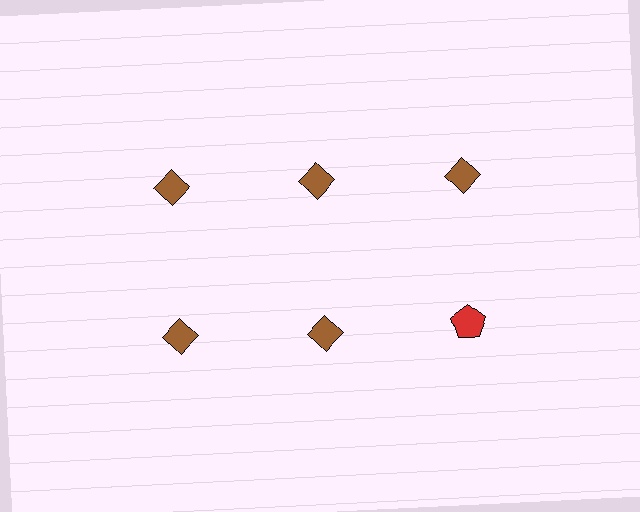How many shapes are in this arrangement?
There are 6 shapes arranged in a grid pattern.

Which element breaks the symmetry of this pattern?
The red pentagon in the second row, center column breaks the symmetry. All other shapes are brown diamonds.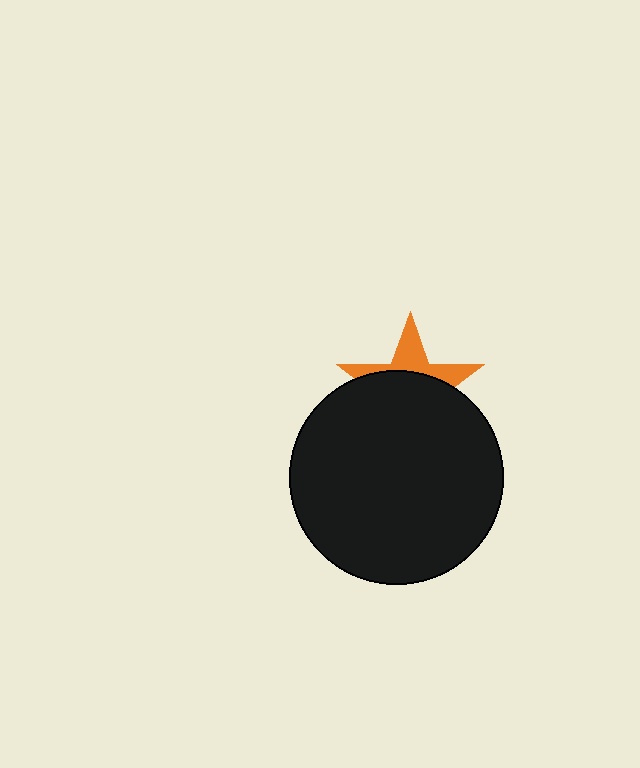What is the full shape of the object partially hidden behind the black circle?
The partially hidden object is an orange star.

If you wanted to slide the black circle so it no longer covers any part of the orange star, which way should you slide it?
Slide it down — that is the most direct way to separate the two shapes.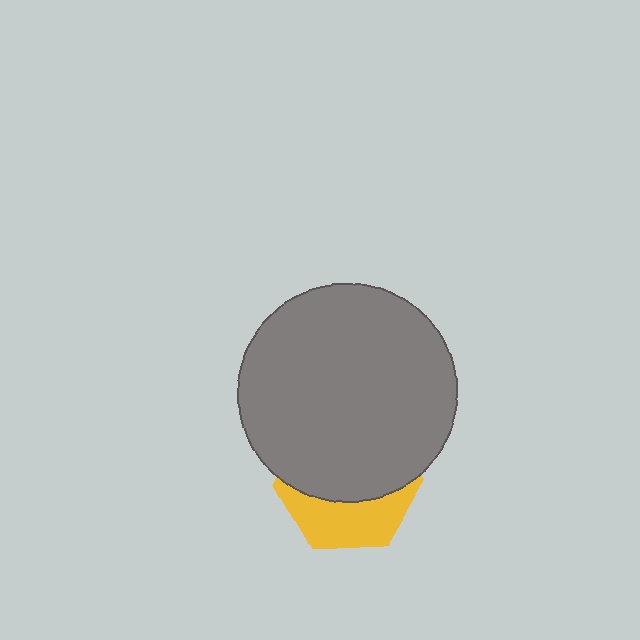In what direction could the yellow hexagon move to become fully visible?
The yellow hexagon could move down. That would shift it out from behind the gray circle entirely.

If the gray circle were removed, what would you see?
You would see the complete yellow hexagon.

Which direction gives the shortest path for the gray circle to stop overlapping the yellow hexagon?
Moving up gives the shortest separation.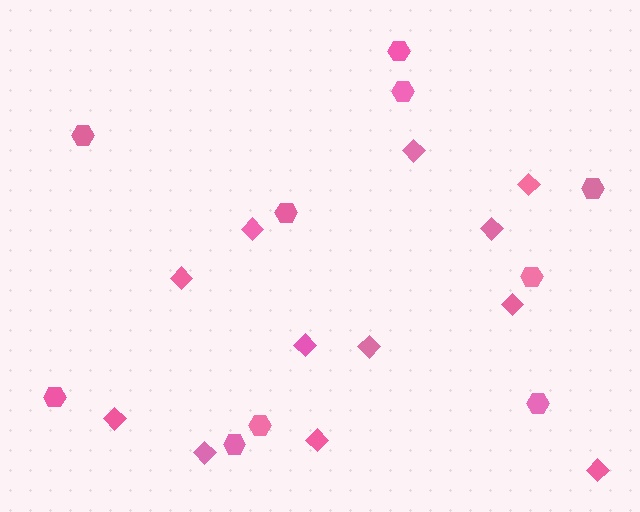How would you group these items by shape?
There are 2 groups: one group of hexagons (10) and one group of diamonds (12).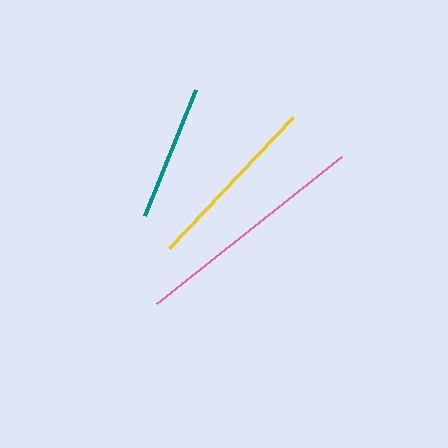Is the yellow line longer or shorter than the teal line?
The yellow line is longer than the teal line.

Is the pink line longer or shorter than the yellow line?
The pink line is longer than the yellow line.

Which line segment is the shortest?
The teal line is the shortest at approximately 136 pixels.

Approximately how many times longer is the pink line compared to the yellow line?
The pink line is approximately 1.3 times the length of the yellow line.